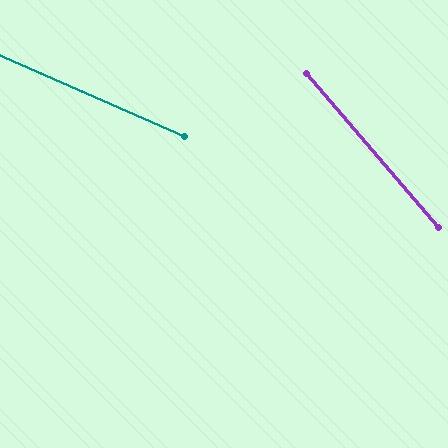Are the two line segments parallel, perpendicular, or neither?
Neither parallel nor perpendicular — they differ by about 25°.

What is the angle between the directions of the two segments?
Approximately 25 degrees.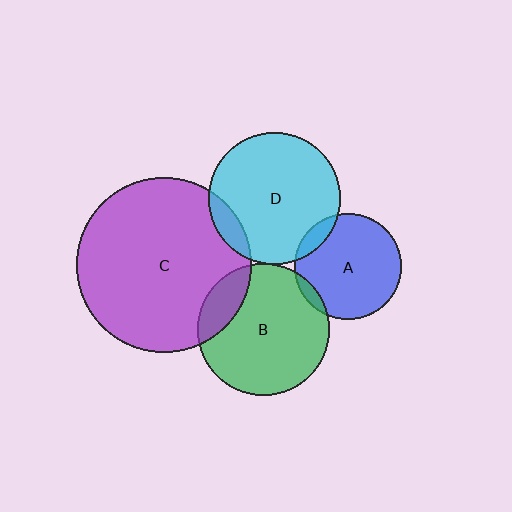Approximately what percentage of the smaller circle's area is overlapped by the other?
Approximately 15%.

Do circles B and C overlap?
Yes.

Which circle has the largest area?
Circle C (purple).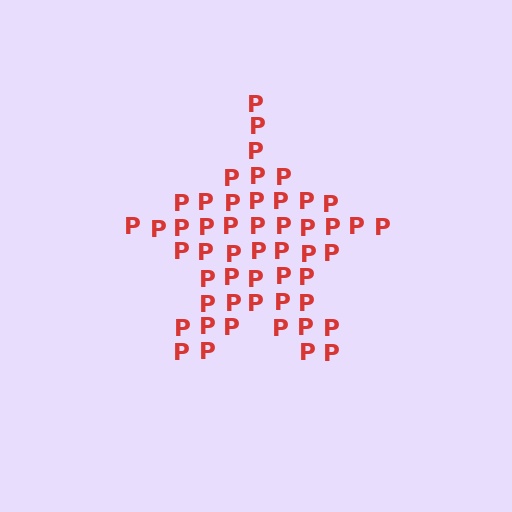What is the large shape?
The large shape is a star.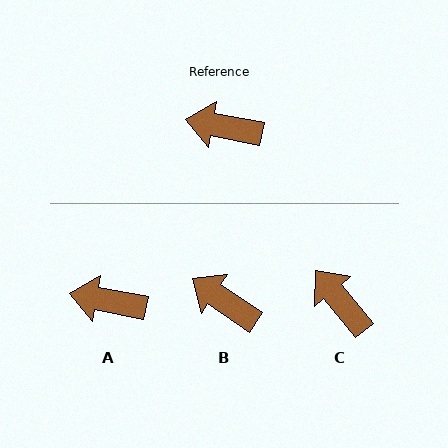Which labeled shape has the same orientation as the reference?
A.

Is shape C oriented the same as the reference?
No, it is off by about 40 degrees.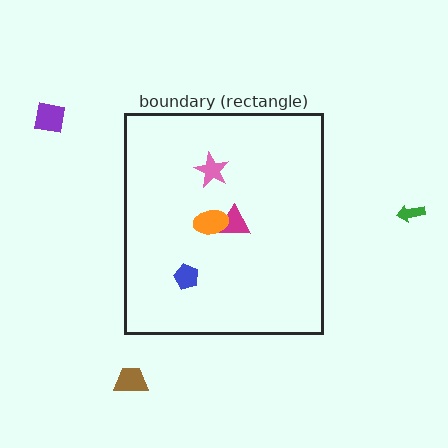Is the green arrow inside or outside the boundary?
Outside.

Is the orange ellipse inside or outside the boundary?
Inside.